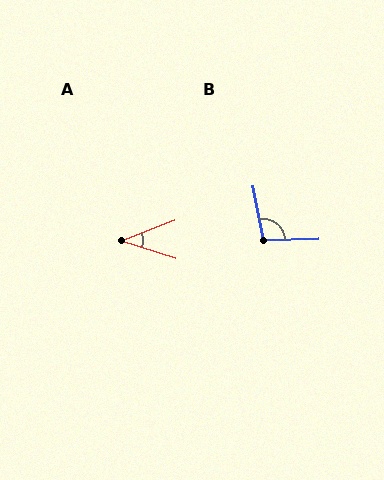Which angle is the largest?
B, at approximately 99 degrees.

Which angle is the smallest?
A, at approximately 39 degrees.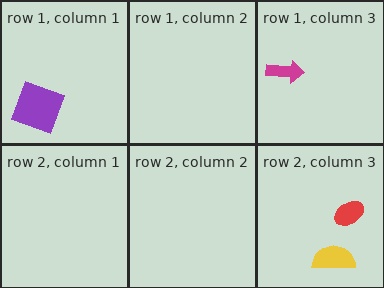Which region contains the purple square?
The row 1, column 1 region.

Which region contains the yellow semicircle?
The row 2, column 3 region.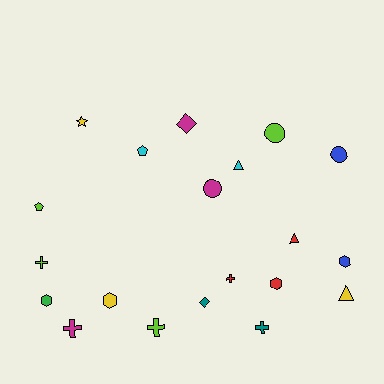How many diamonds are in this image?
There are 2 diamonds.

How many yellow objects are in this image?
There are 3 yellow objects.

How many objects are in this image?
There are 20 objects.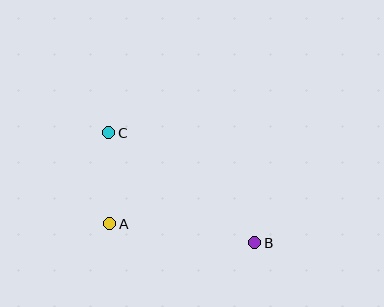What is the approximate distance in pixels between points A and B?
The distance between A and B is approximately 147 pixels.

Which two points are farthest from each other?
Points B and C are farthest from each other.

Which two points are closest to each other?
Points A and C are closest to each other.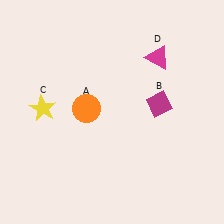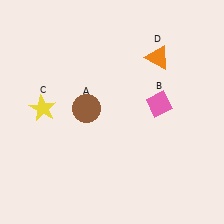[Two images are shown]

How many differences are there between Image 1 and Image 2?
There are 3 differences between the two images.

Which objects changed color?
A changed from orange to brown. B changed from magenta to pink. D changed from magenta to orange.